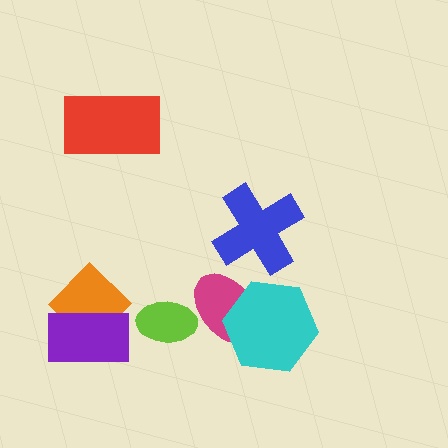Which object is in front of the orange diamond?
The purple rectangle is in front of the orange diamond.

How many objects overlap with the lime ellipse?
1 object overlaps with the lime ellipse.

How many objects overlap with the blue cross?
0 objects overlap with the blue cross.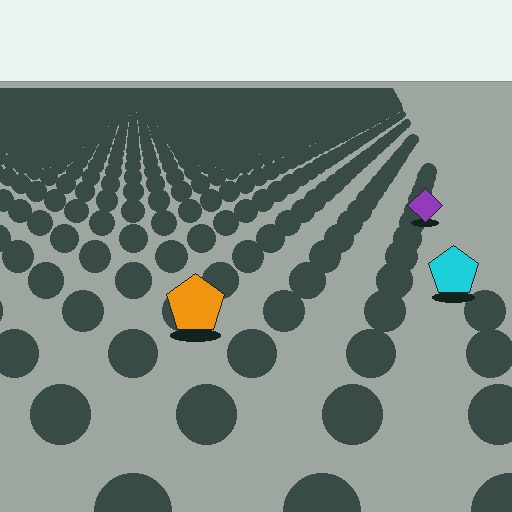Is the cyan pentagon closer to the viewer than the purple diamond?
Yes. The cyan pentagon is closer — you can tell from the texture gradient: the ground texture is coarser near it.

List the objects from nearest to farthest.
From nearest to farthest: the orange pentagon, the cyan pentagon, the purple diamond.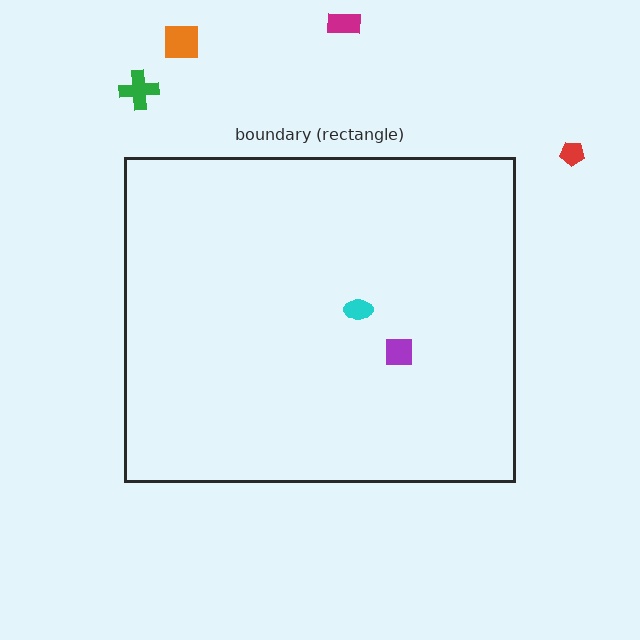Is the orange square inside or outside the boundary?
Outside.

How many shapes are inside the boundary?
2 inside, 4 outside.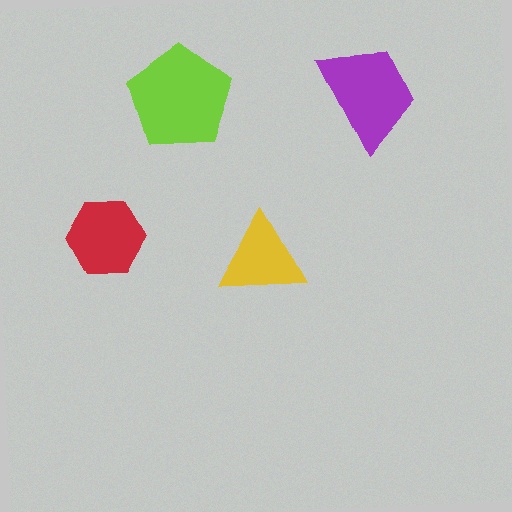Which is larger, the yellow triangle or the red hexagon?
The red hexagon.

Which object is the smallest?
The yellow triangle.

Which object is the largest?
The lime pentagon.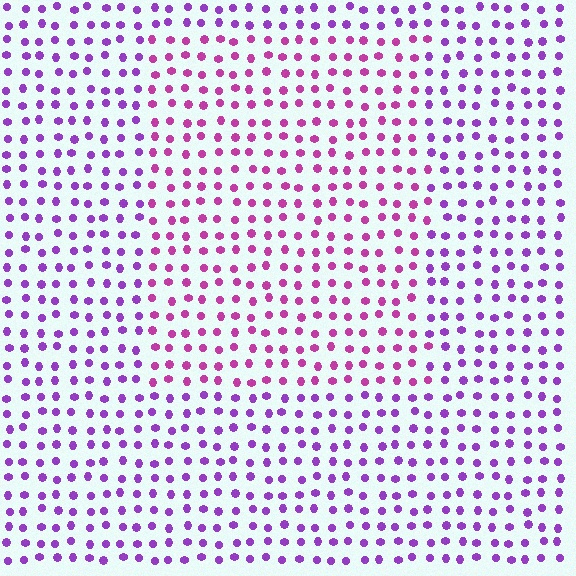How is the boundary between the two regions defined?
The boundary is defined purely by a slight shift in hue (about 33 degrees). Spacing, size, and orientation are identical on both sides.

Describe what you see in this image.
The image is filled with small purple elements in a uniform arrangement. A rectangle-shaped region is visible where the elements are tinted to a slightly different hue, forming a subtle color boundary.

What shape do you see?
I see a rectangle.